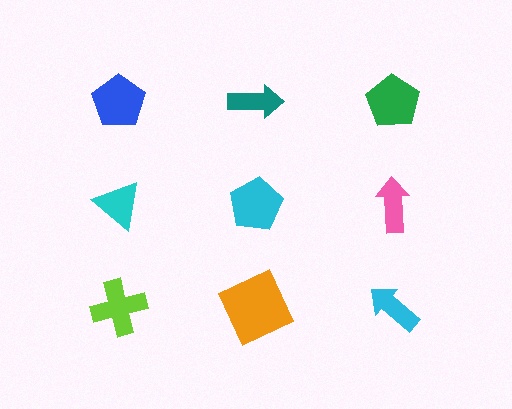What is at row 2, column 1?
A cyan triangle.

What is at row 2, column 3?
A pink arrow.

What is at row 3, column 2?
An orange square.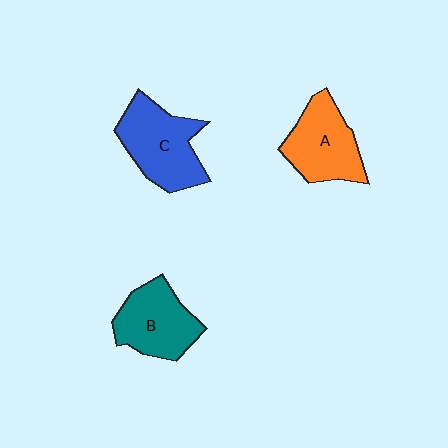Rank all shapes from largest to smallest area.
From largest to smallest: C (blue), A (orange), B (teal).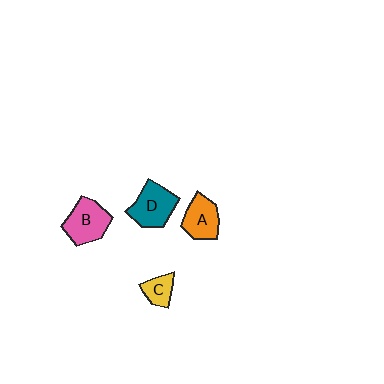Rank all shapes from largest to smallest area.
From largest to smallest: D (teal), B (pink), A (orange), C (yellow).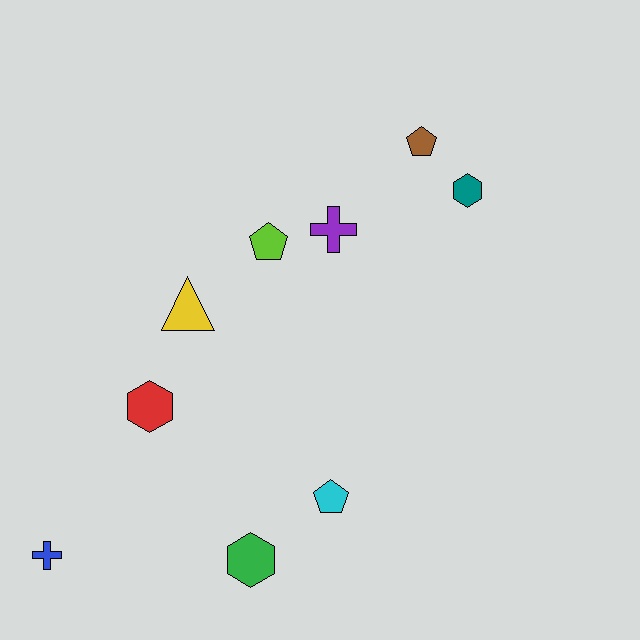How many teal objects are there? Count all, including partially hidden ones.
There is 1 teal object.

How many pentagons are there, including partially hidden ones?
There are 3 pentagons.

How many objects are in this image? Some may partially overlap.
There are 9 objects.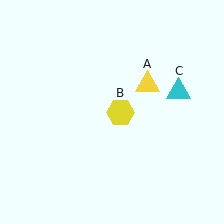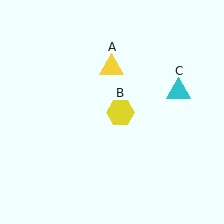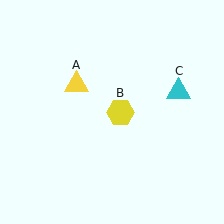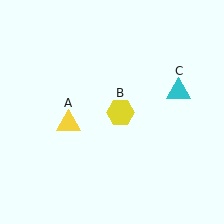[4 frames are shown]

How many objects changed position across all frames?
1 object changed position: yellow triangle (object A).